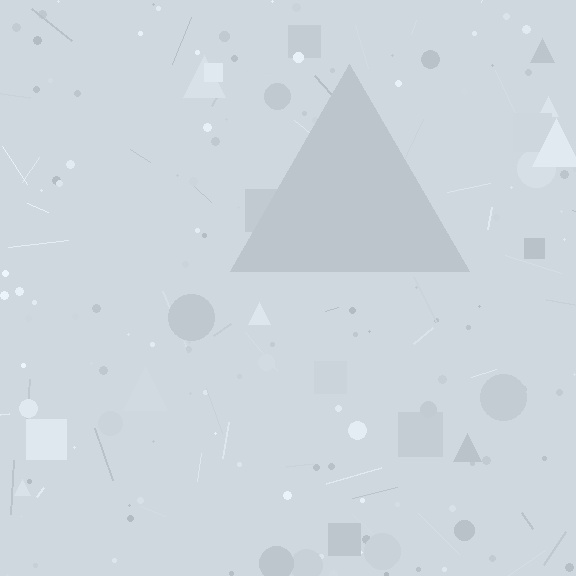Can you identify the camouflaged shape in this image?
The camouflaged shape is a triangle.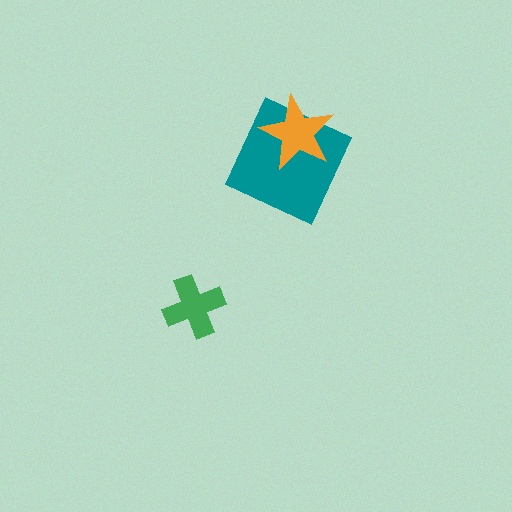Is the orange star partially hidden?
No, no other shape covers it.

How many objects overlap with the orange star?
1 object overlaps with the orange star.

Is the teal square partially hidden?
Yes, it is partially covered by another shape.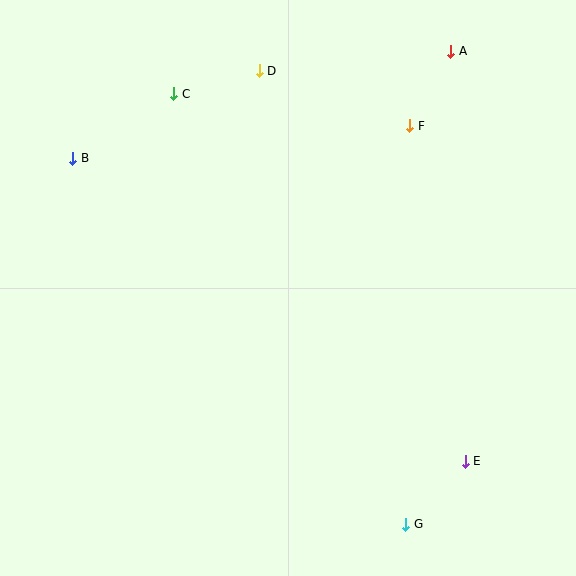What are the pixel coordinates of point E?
Point E is at (465, 461).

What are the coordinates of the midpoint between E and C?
The midpoint between E and C is at (319, 277).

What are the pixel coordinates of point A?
Point A is at (451, 51).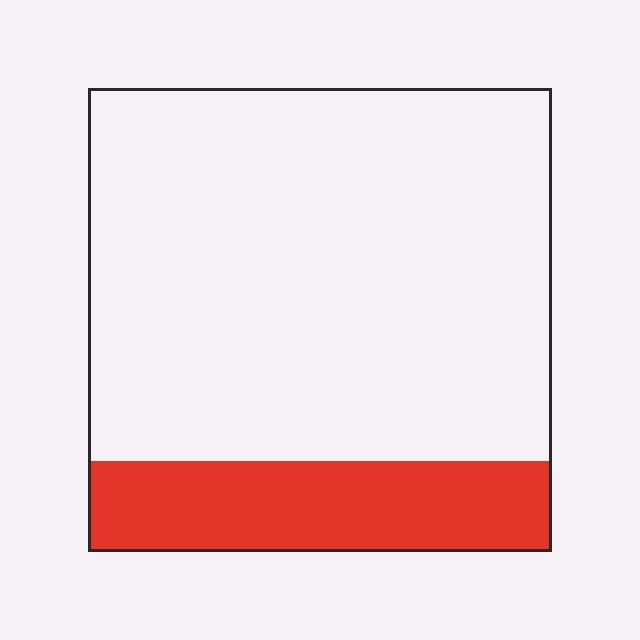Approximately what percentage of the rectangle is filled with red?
Approximately 20%.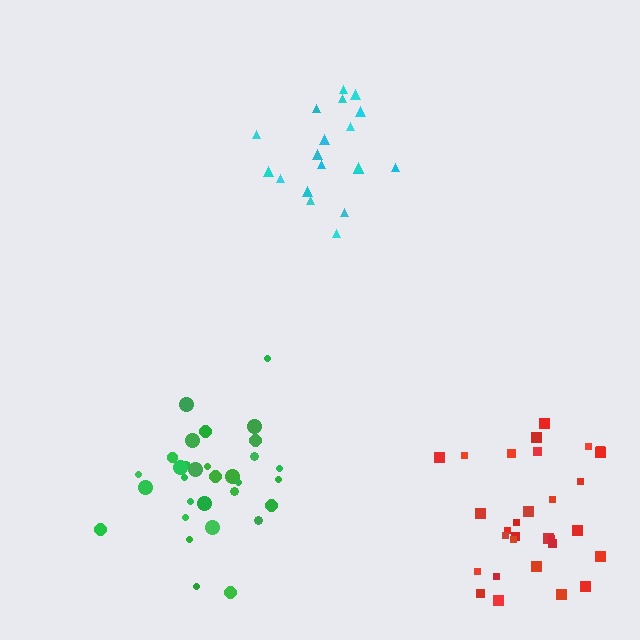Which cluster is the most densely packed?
Green.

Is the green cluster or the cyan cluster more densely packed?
Green.